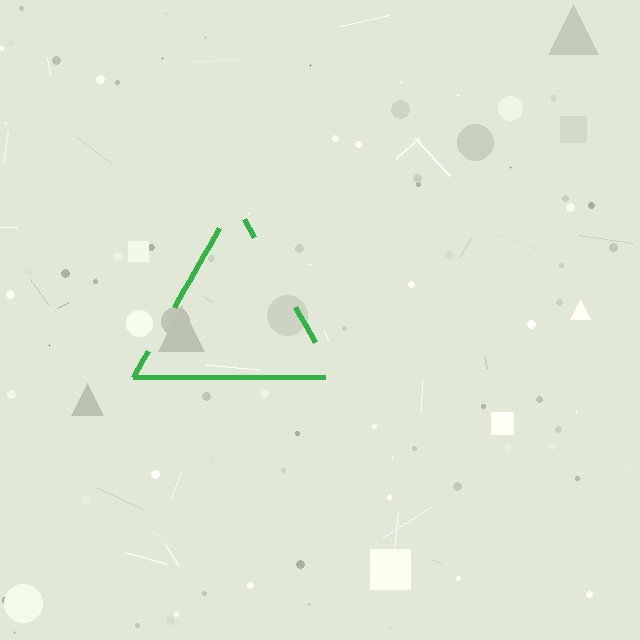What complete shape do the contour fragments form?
The contour fragments form a triangle.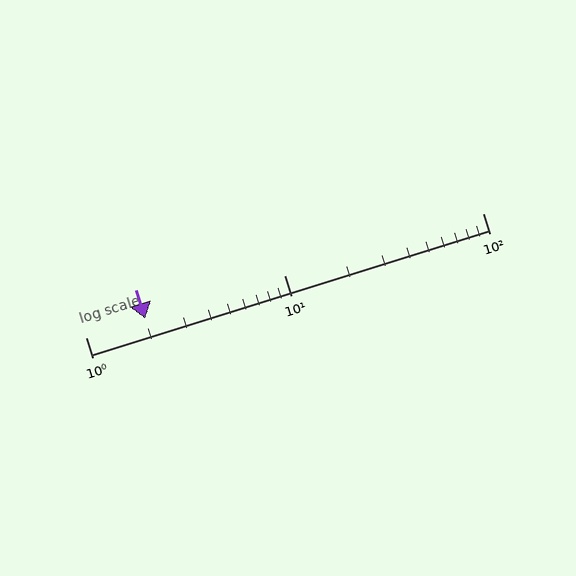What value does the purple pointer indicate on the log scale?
The pointer indicates approximately 2.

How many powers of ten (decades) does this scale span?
The scale spans 2 decades, from 1 to 100.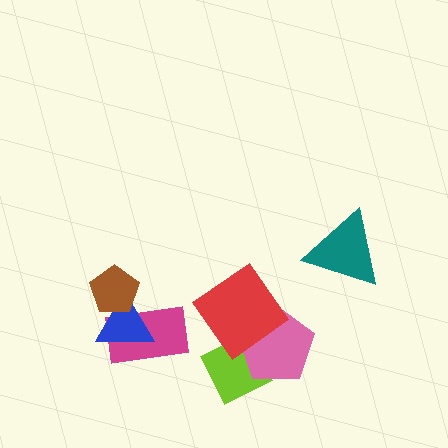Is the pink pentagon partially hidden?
Yes, it is partially covered by another shape.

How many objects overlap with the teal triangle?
0 objects overlap with the teal triangle.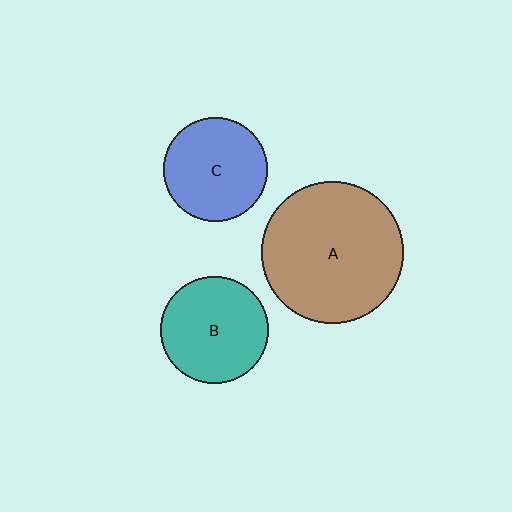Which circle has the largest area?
Circle A (brown).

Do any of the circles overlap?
No, none of the circles overlap.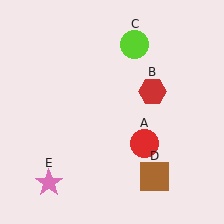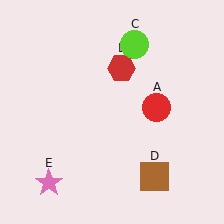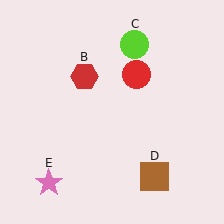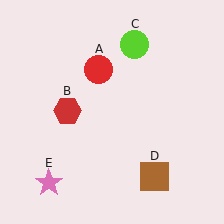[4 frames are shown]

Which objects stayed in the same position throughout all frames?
Lime circle (object C) and brown square (object D) and pink star (object E) remained stationary.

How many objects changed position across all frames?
2 objects changed position: red circle (object A), red hexagon (object B).